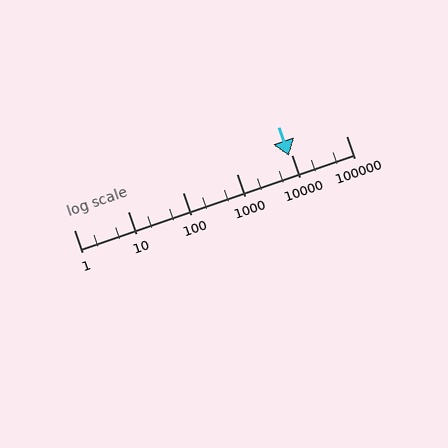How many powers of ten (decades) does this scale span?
The scale spans 5 decades, from 1 to 100000.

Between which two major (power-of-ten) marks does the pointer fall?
The pointer is between 1000 and 10000.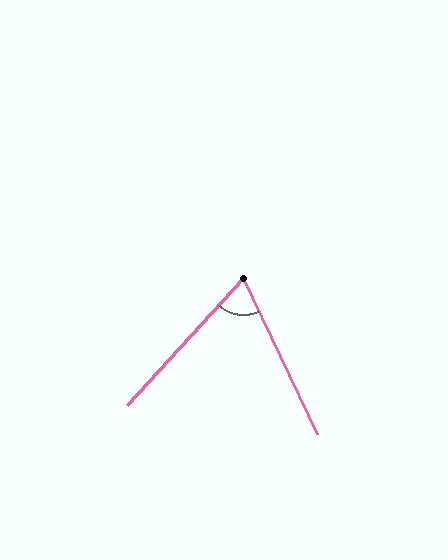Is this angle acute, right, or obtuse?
It is acute.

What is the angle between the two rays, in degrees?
Approximately 68 degrees.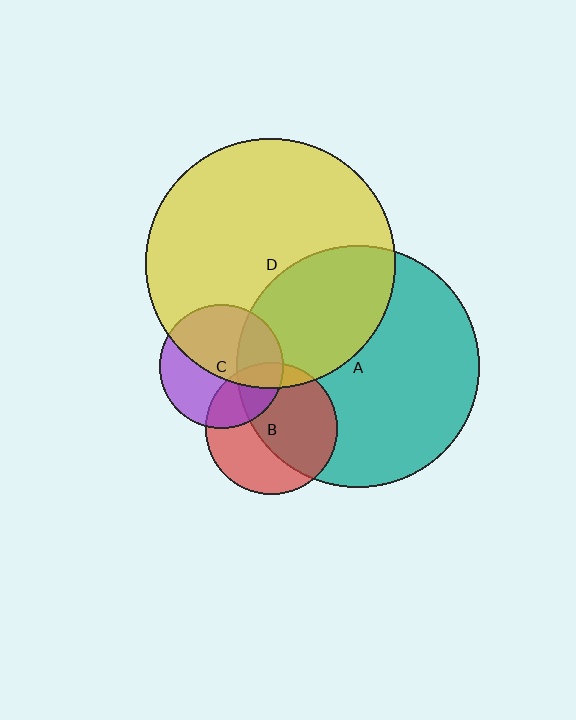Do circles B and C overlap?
Yes.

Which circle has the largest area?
Circle D (yellow).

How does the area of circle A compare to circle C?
Approximately 3.8 times.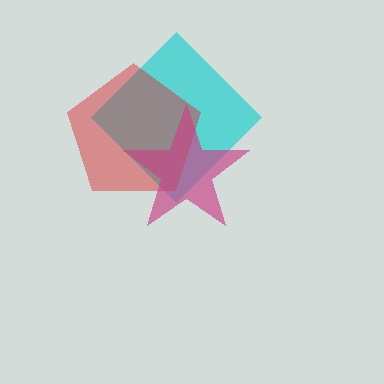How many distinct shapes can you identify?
There are 3 distinct shapes: a cyan diamond, a red pentagon, a magenta star.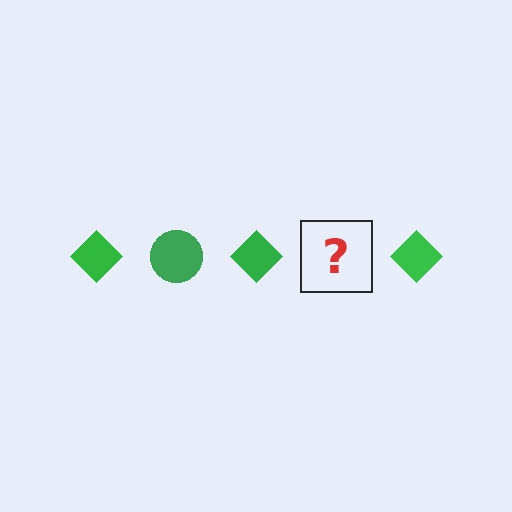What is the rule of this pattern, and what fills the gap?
The rule is that the pattern cycles through diamond, circle shapes in green. The gap should be filled with a green circle.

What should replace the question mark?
The question mark should be replaced with a green circle.